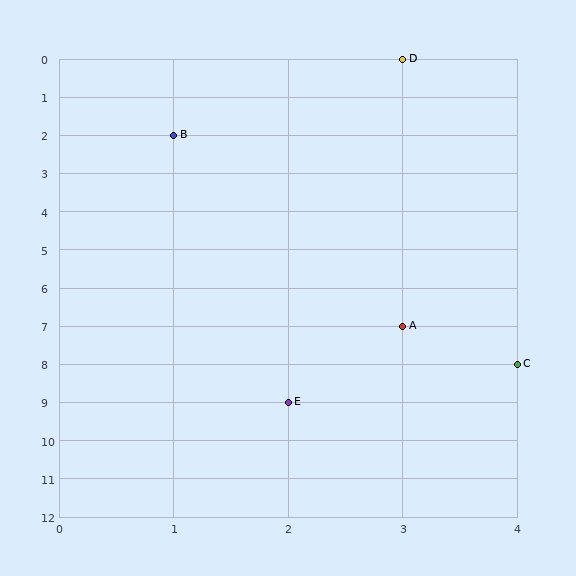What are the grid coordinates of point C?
Point C is at grid coordinates (4, 8).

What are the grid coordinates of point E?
Point E is at grid coordinates (2, 9).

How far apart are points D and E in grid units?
Points D and E are 1 column and 9 rows apart (about 9.1 grid units diagonally).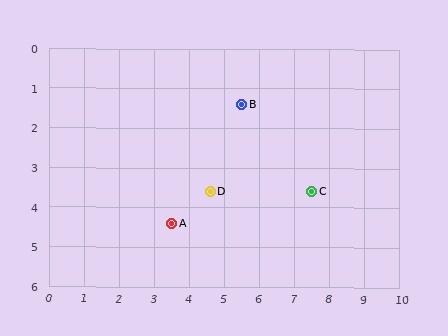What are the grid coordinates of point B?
Point B is at approximately (5.5, 1.4).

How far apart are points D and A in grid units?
Points D and A are about 1.4 grid units apart.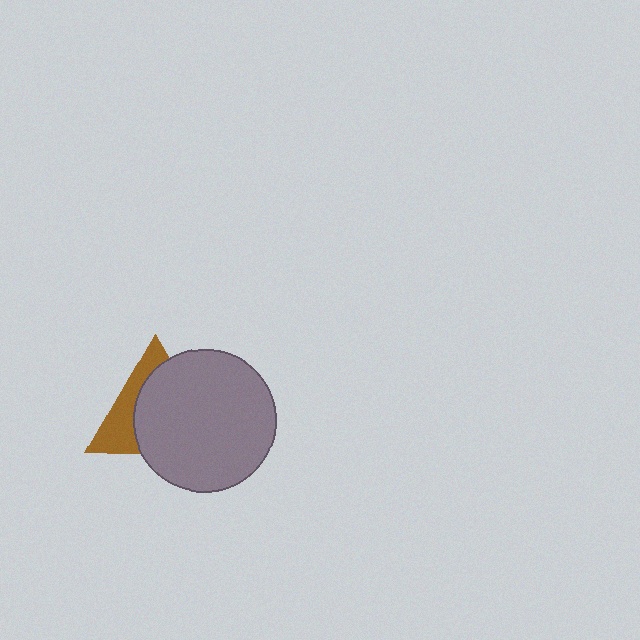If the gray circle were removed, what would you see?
You would see the complete brown triangle.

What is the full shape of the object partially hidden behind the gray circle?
The partially hidden object is a brown triangle.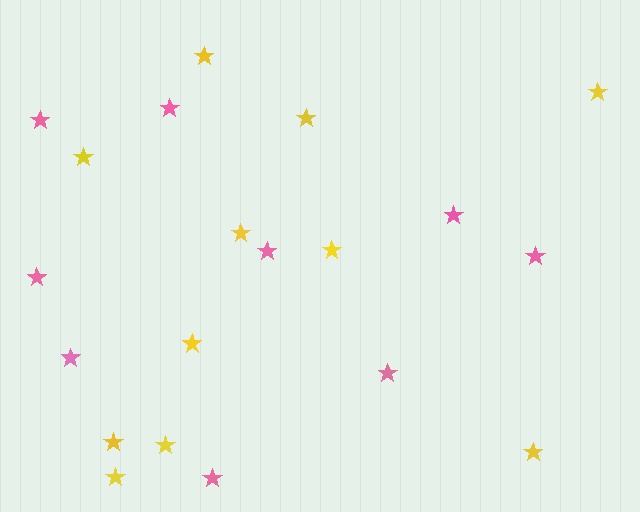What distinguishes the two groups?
There are 2 groups: one group of yellow stars (11) and one group of pink stars (9).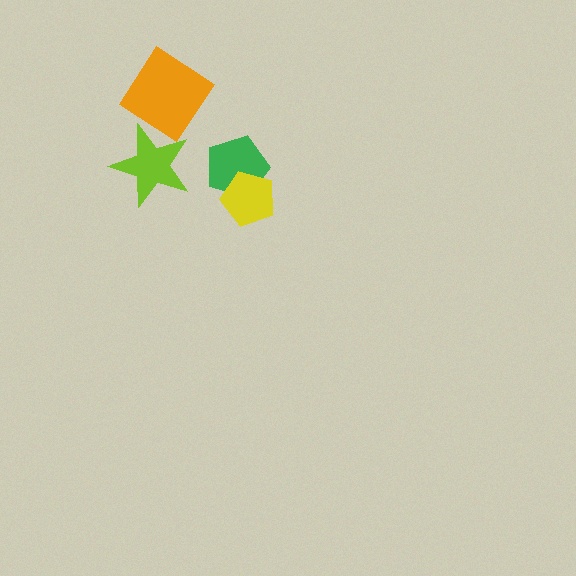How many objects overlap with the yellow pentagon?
1 object overlaps with the yellow pentagon.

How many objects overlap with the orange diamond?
1 object overlaps with the orange diamond.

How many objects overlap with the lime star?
1 object overlaps with the lime star.